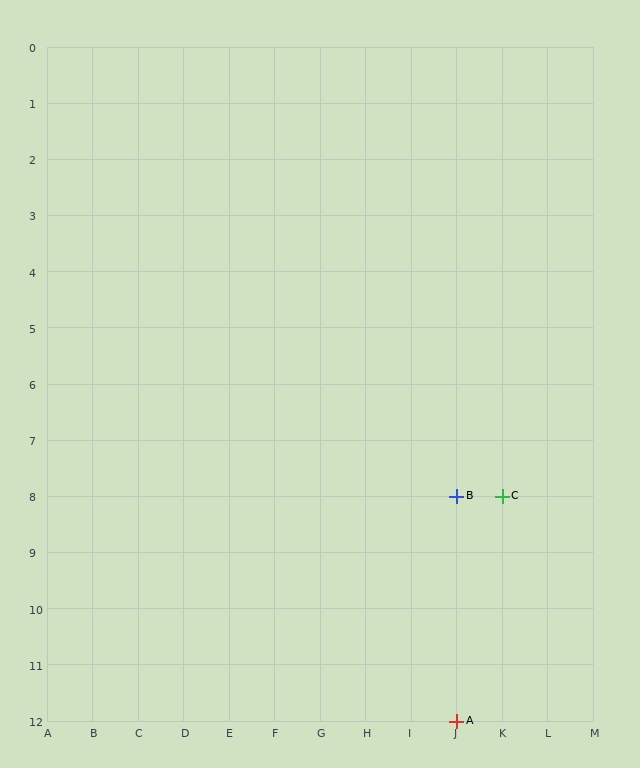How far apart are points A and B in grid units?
Points A and B are 4 rows apart.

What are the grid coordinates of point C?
Point C is at grid coordinates (K, 8).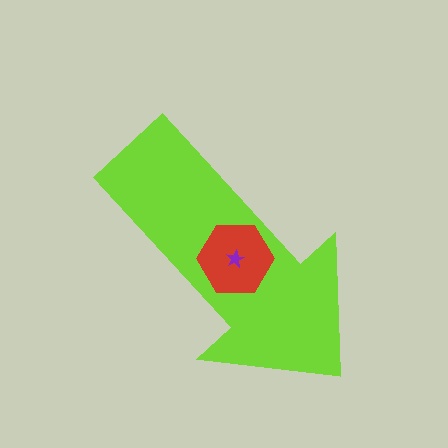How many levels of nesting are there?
3.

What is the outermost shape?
The lime arrow.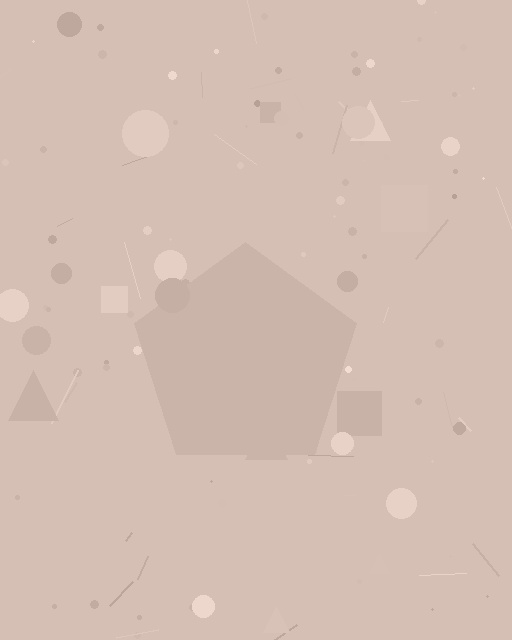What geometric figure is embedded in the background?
A pentagon is embedded in the background.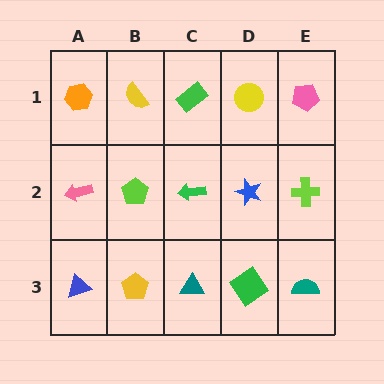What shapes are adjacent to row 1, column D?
A blue star (row 2, column D), a green rectangle (row 1, column C), a pink pentagon (row 1, column E).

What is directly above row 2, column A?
An orange hexagon.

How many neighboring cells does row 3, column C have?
3.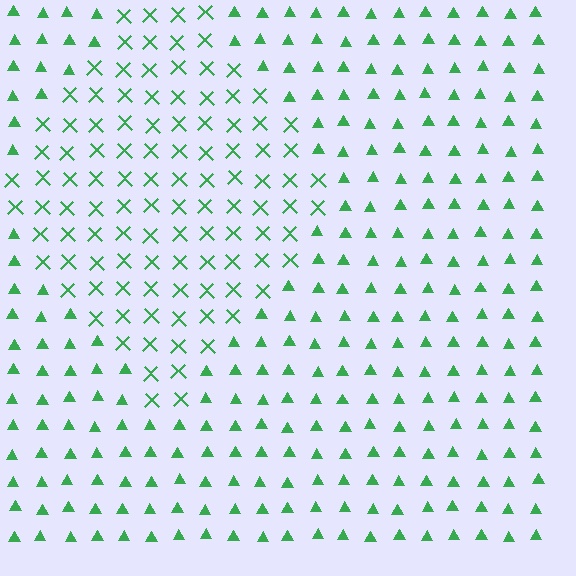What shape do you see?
I see a diamond.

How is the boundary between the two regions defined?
The boundary is defined by a change in element shape: X marks inside vs. triangles outside. All elements share the same color and spacing.